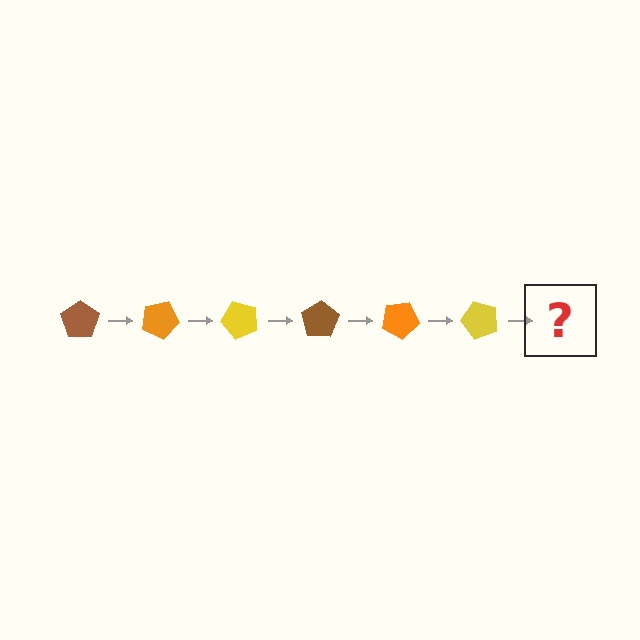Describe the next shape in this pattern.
It should be a brown pentagon, rotated 150 degrees from the start.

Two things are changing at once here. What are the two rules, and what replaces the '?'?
The two rules are that it rotates 25 degrees each step and the color cycles through brown, orange, and yellow. The '?' should be a brown pentagon, rotated 150 degrees from the start.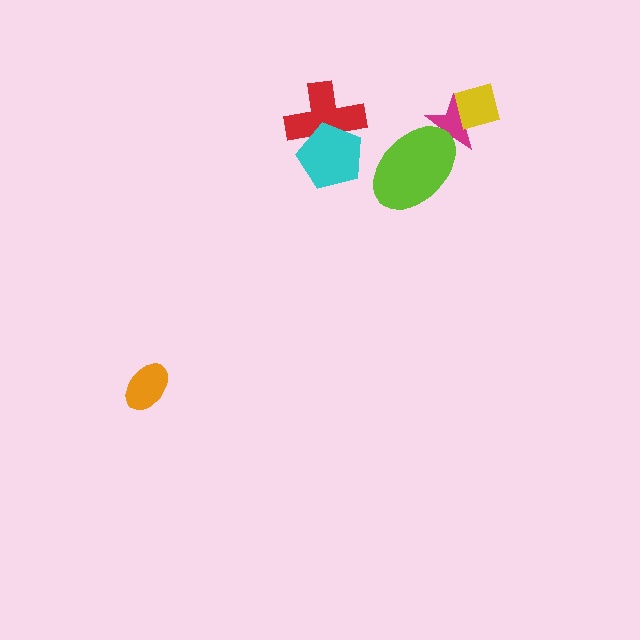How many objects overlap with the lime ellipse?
1 object overlaps with the lime ellipse.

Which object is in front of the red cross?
The cyan pentagon is in front of the red cross.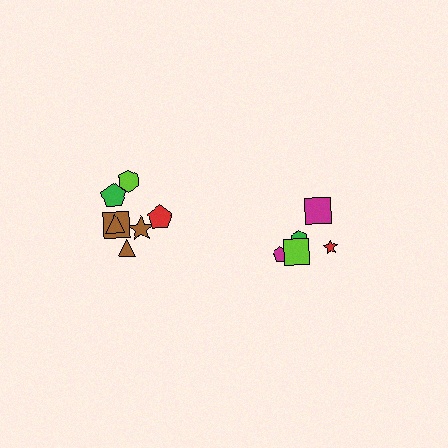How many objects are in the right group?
There are 5 objects.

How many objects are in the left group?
There are 8 objects.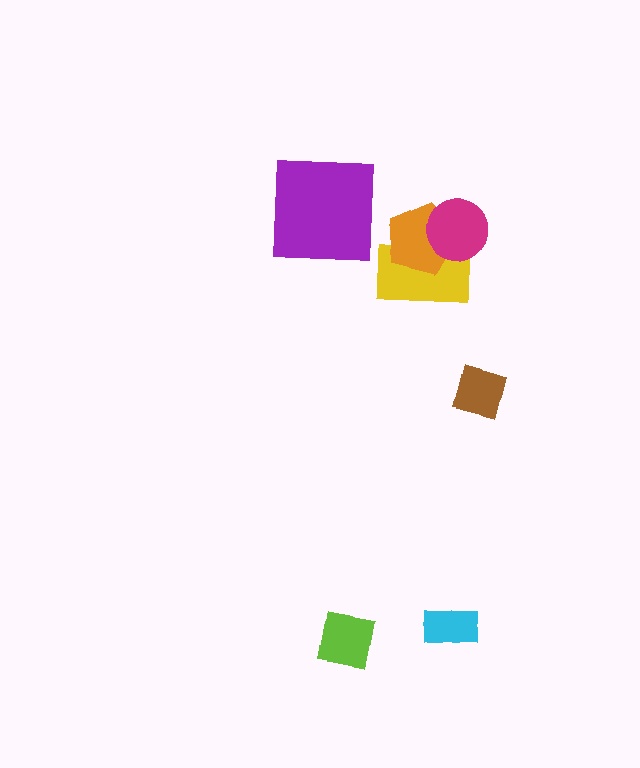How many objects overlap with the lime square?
0 objects overlap with the lime square.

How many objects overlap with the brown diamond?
0 objects overlap with the brown diamond.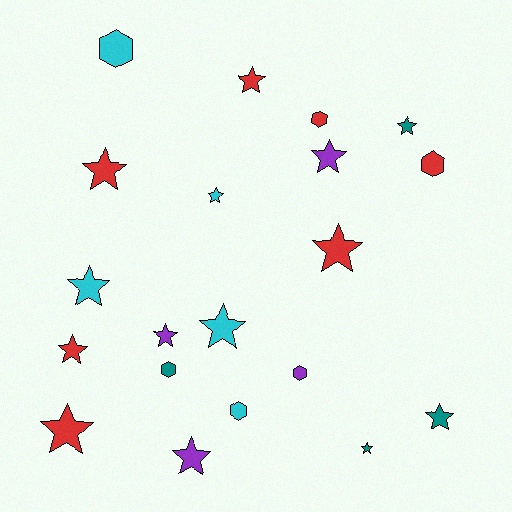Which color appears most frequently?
Red, with 7 objects.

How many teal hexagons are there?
There is 1 teal hexagon.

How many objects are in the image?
There are 20 objects.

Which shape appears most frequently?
Star, with 14 objects.